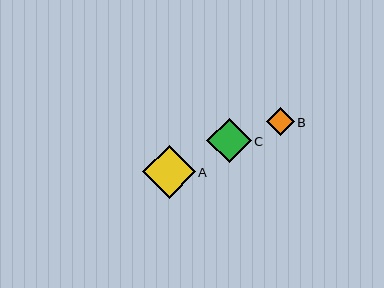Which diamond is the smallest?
Diamond B is the smallest with a size of approximately 28 pixels.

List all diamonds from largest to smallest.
From largest to smallest: A, C, B.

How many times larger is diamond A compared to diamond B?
Diamond A is approximately 1.9 times the size of diamond B.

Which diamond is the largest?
Diamond A is the largest with a size of approximately 52 pixels.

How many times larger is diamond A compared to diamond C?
Diamond A is approximately 1.2 times the size of diamond C.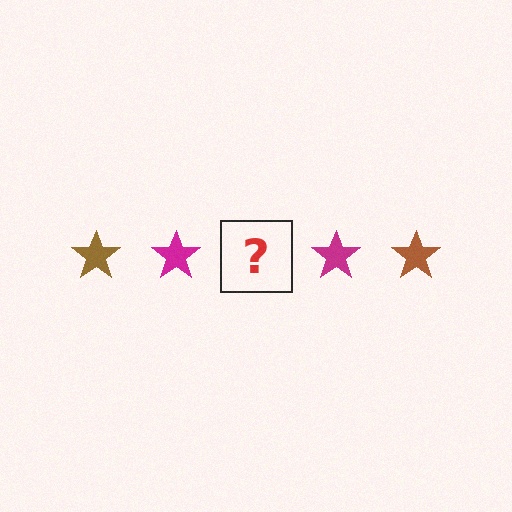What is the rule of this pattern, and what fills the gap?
The rule is that the pattern cycles through brown, magenta stars. The gap should be filled with a brown star.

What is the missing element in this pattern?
The missing element is a brown star.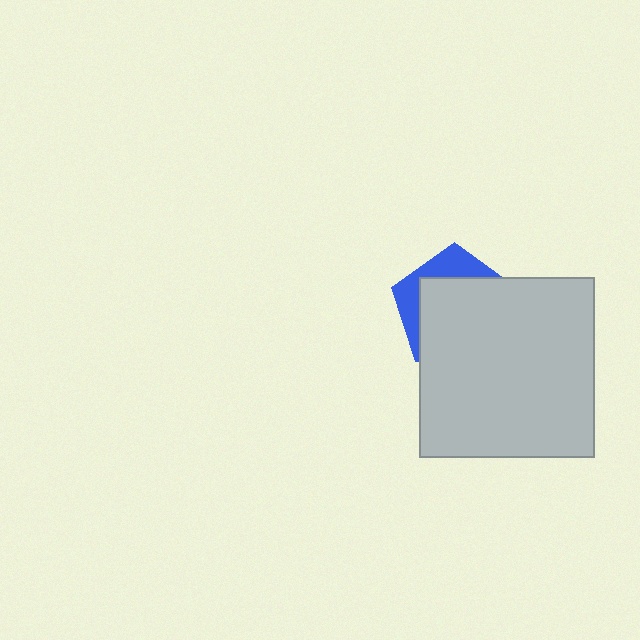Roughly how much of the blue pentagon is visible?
A small part of it is visible (roughly 31%).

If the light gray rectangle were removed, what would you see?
You would see the complete blue pentagon.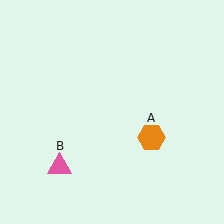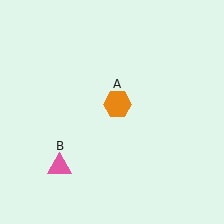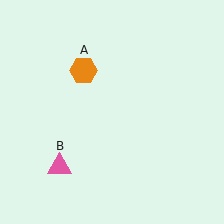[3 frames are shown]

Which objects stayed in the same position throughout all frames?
Pink triangle (object B) remained stationary.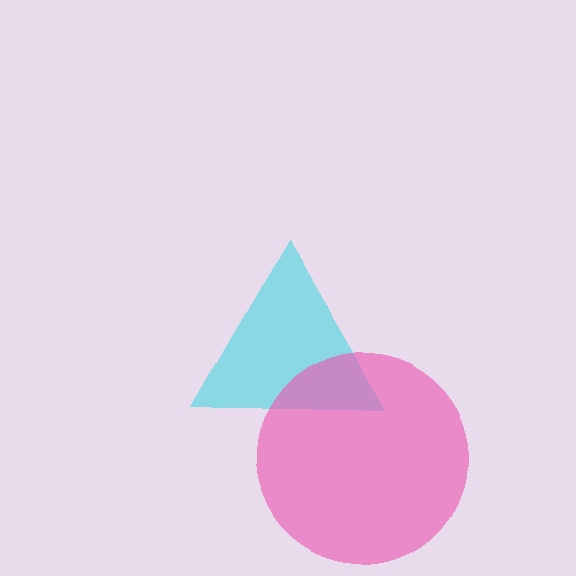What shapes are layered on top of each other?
The layered shapes are: a cyan triangle, a pink circle.